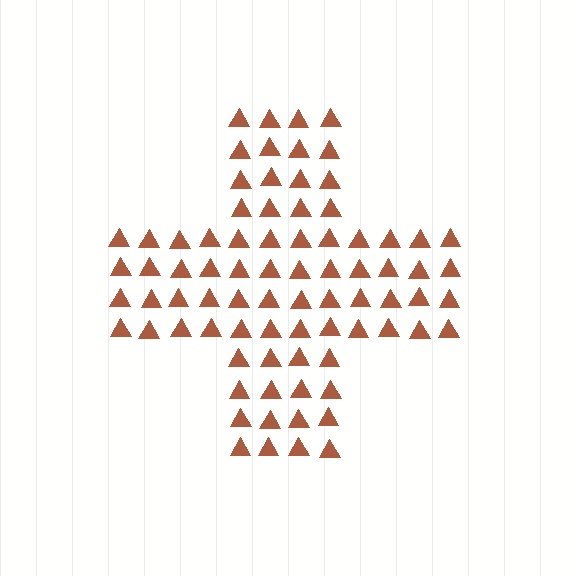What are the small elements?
The small elements are triangles.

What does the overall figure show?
The overall figure shows a cross.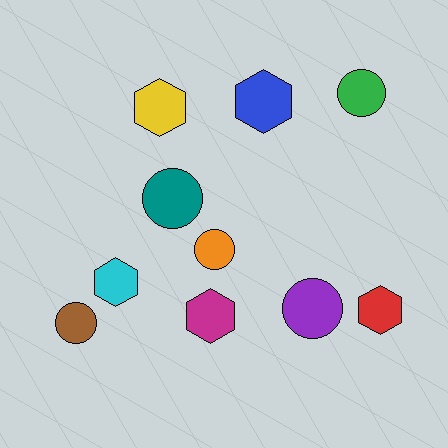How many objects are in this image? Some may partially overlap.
There are 10 objects.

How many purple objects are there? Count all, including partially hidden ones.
There is 1 purple object.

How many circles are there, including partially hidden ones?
There are 5 circles.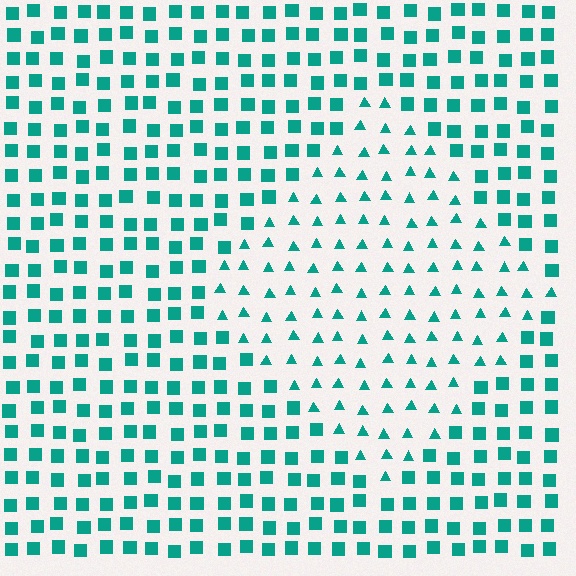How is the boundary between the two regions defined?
The boundary is defined by a change in element shape: triangles inside vs. squares outside. All elements share the same color and spacing.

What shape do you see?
I see a diamond.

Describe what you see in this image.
The image is filled with small teal elements arranged in a uniform grid. A diamond-shaped region contains triangles, while the surrounding area contains squares. The boundary is defined purely by the change in element shape.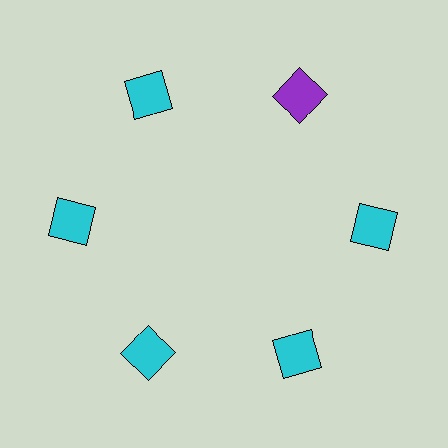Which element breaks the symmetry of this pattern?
The purple square at roughly the 1 o'clock position breaks the symmetry. All other shapes are cyan squares.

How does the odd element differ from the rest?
It has a different color: purple instead of cyan.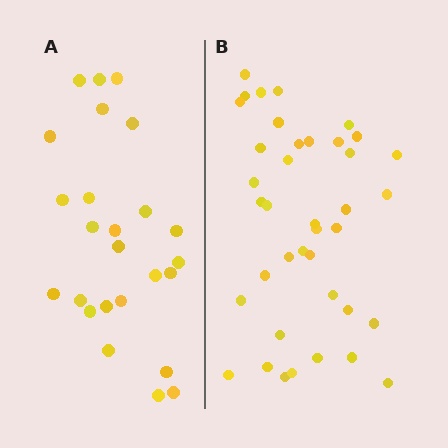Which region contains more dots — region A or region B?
Region B (the right region) has more dots.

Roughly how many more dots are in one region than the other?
Region B has approximately 15 more dots than region A.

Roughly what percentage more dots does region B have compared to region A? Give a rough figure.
About 55% more.